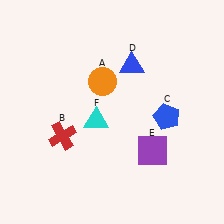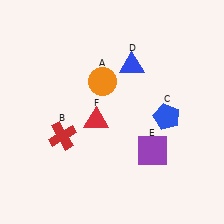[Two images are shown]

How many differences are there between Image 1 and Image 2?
There is 1 difference between the two images.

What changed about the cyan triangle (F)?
In Image 1, F is cyan. In Image 2, it changed to red.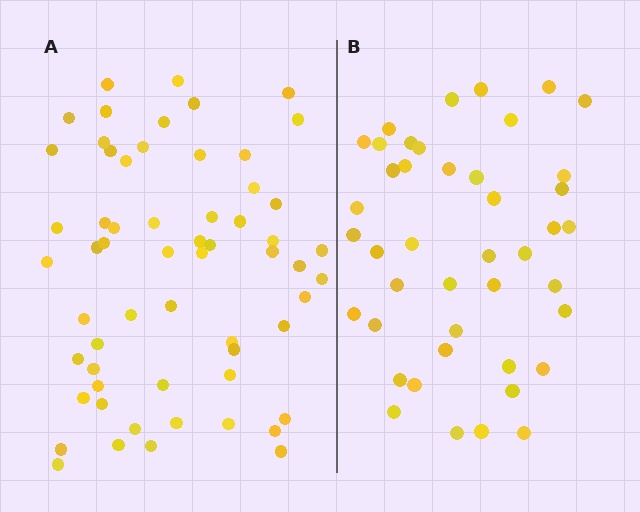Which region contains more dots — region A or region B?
Region A (the left region) has more dots.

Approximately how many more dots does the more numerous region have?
Region A has approximately 15 more dots than region B.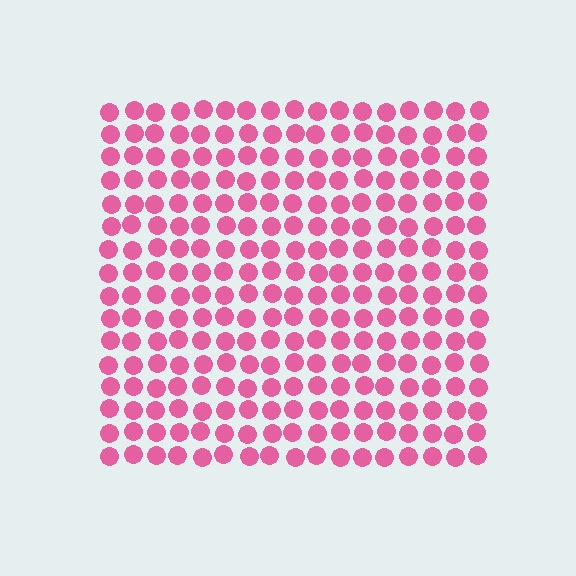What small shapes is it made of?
It is made of small circles.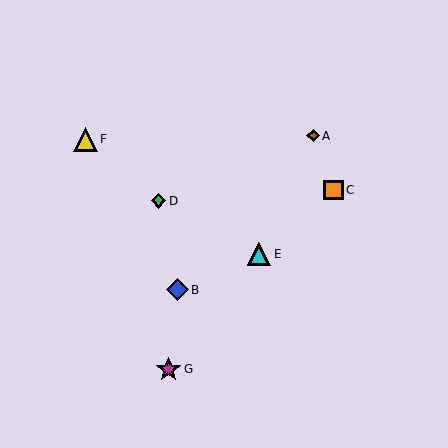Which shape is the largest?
The magenta star (labeled G) is the largest.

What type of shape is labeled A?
Shape A is a brown diamond.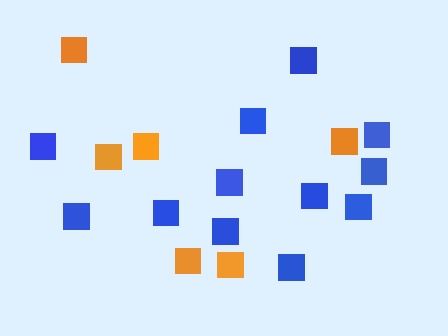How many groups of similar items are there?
There are 2 groups: one group of orange squares (6) and one group of blue squares (12).